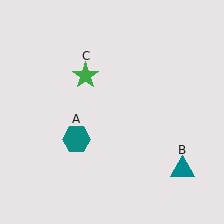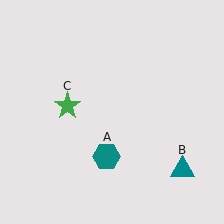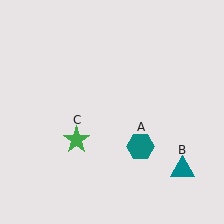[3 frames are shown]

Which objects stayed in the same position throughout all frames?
Teal triangle (object B) remained stationary.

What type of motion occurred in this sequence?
The teal hexagon (object A), green star (object C) rotated counterclockwise around the center of the scene.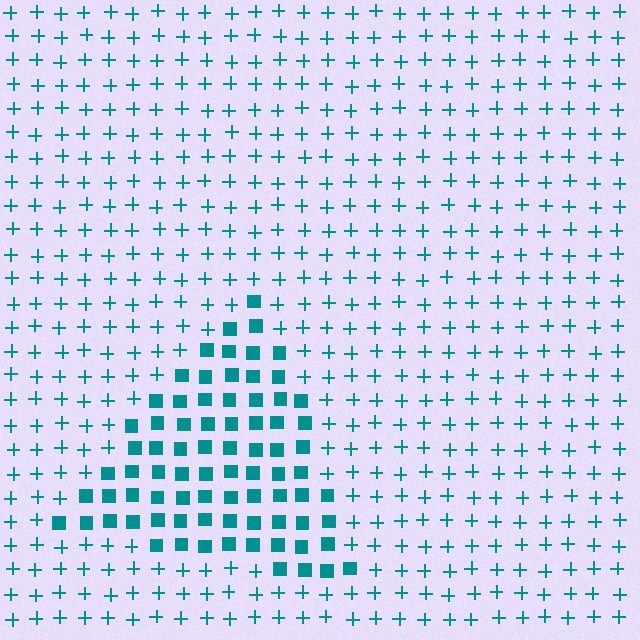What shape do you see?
I see a triangle.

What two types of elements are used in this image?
The image uses squares inside the triangle region and plus signs outside it.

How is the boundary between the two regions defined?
The boundary is defined by a change in element shape: squares inside vs. plus signs outside. All elements share the same color and spacing.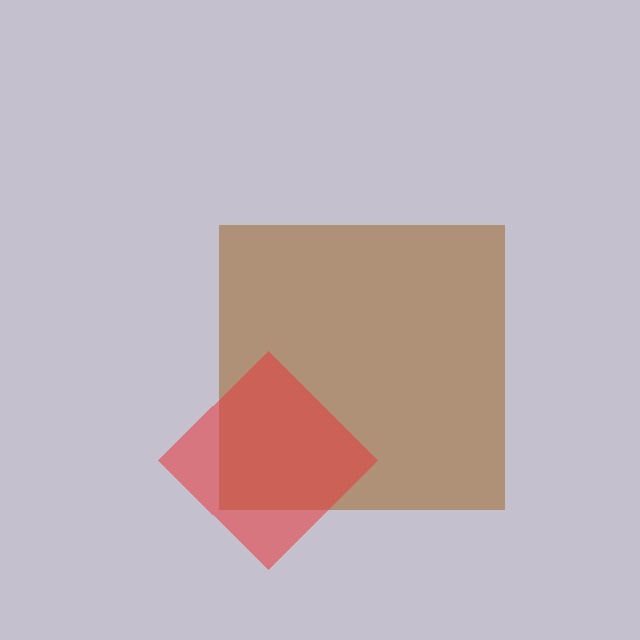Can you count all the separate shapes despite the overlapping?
Yes, there are 2 separate shapes.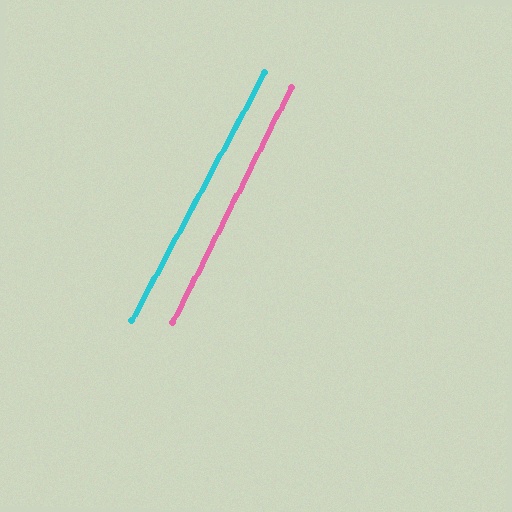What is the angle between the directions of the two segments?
Approximately 1 degree.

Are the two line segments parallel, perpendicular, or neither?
Parallel — their directions differ by only 1.4°.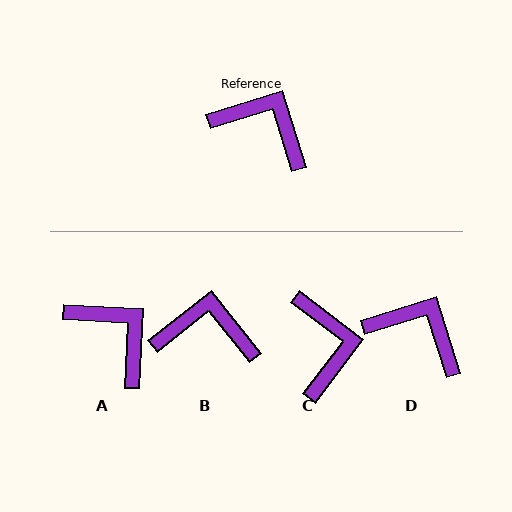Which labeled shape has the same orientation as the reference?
D.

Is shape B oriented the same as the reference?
No, it is off by about 21 degrees.